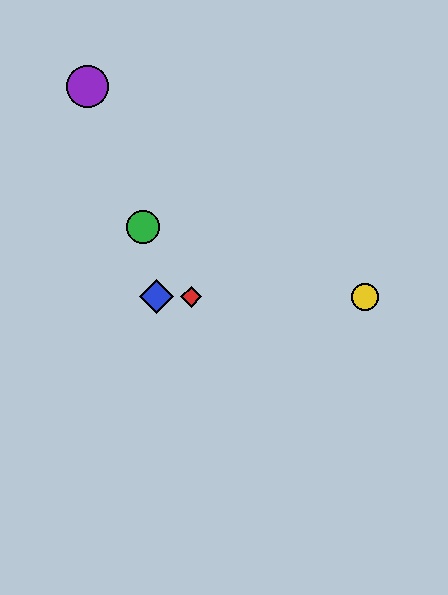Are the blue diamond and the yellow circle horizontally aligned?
Yes, both are at y≈297.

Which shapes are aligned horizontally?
The red diamond, the blue diamond, the yellow circle are aligned horizontally.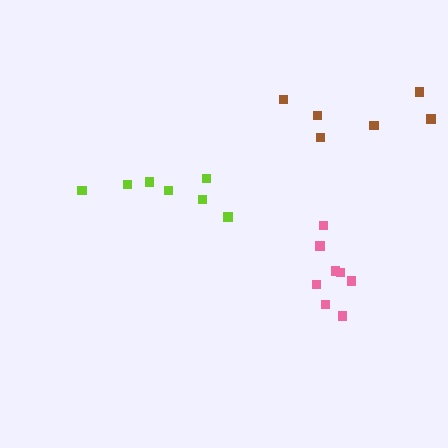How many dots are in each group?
Group 1: 7 dots, Group 2: 6 dots, Group 3: 8 dots (21 total).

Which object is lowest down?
The pink cluster is bottommost.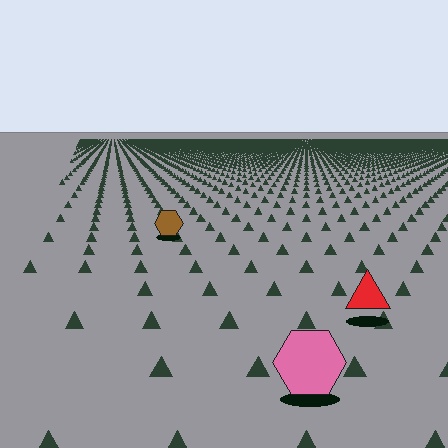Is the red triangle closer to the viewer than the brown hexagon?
Yes. The red triangle is closer — you can tell from the texture gradient: the ground texture is coarser near it.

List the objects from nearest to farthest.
From nearest to farthest: the pink hexagon, the red triangle, the brown hexagon.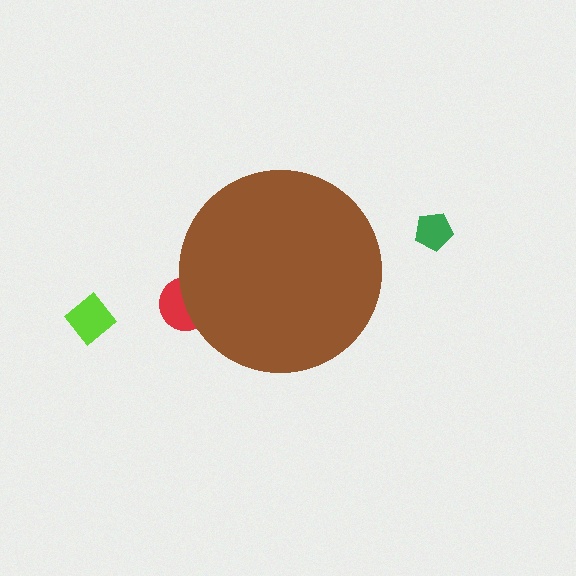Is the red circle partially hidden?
Yes, the red circle is partially hidden behind the brown circle.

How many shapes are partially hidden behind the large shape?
1 shape is partially hidden.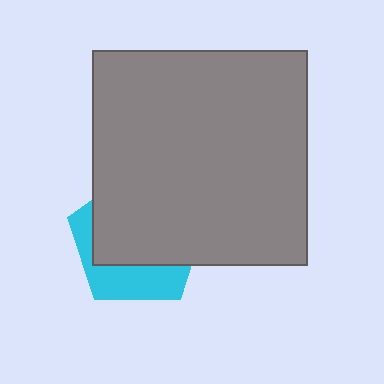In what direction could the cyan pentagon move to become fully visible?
The cyan pentagon could move down. That would shift it out from behind the gray square entirely.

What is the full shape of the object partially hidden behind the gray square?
The partially hidden object is a cyan pentagon.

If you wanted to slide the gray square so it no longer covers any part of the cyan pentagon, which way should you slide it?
Slide it up — that is the most direct way to separate the two shapes.